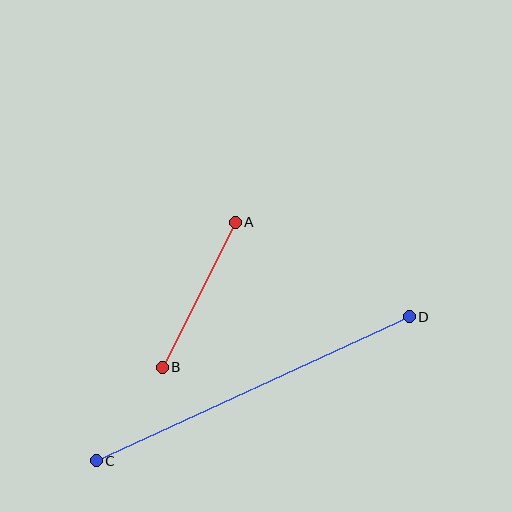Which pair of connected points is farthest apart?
Points C and D are farthest apart.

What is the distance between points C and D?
The distance is approximately 345 pixels.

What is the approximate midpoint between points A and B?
The midpoint is at approximately (199, 295) pixels.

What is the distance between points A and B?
The distance is approximately 162 pixels.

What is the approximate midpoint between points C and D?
The midpoint is at approximately (253, 389) pixels.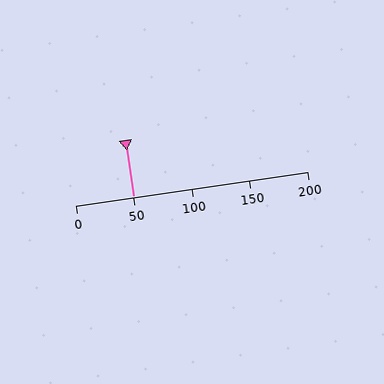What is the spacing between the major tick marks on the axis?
The major ticks are spaced 50 apart.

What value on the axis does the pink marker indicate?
The marker indicates approximately 50.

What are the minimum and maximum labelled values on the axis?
The axis runs from 0 to 200.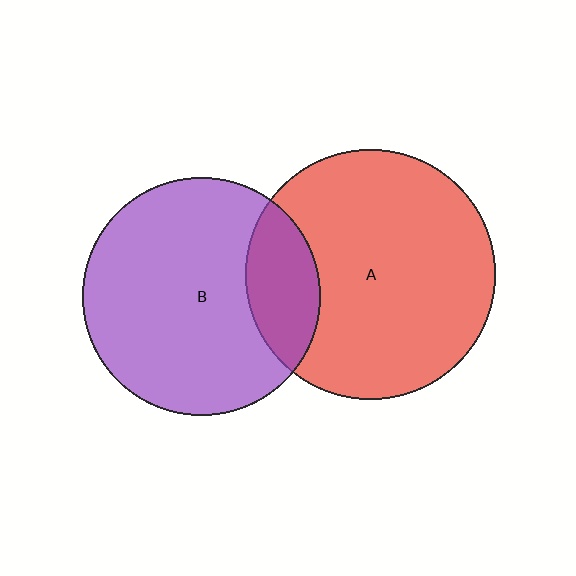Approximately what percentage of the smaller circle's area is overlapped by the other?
Approximately 20%.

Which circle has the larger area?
Circle A (red).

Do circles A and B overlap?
Yes.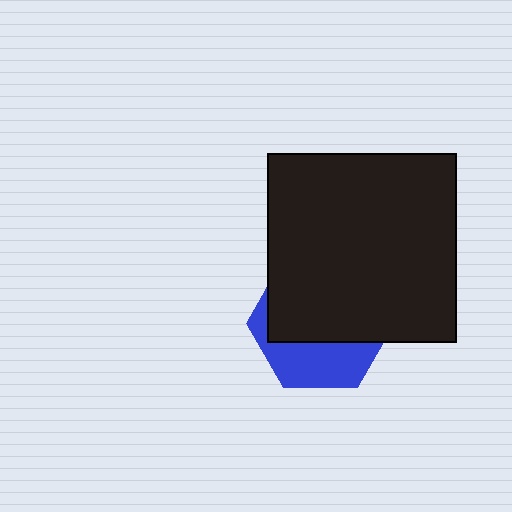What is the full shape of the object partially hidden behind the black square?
The partially hidden object is a blue hexagon.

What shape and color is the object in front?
The object in front is a black square.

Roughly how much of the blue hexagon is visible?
A small part of it is visible (roughly 35%).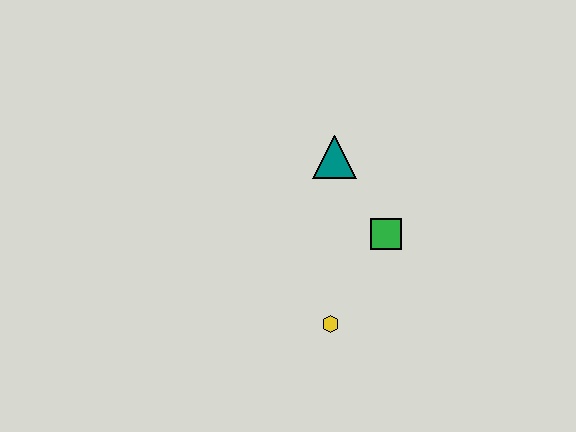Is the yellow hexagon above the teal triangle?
No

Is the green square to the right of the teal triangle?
Yes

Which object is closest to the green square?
The teal triangle is closest to the green square.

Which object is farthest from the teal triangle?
The yellow hexagon is farthest from the teal triangle.